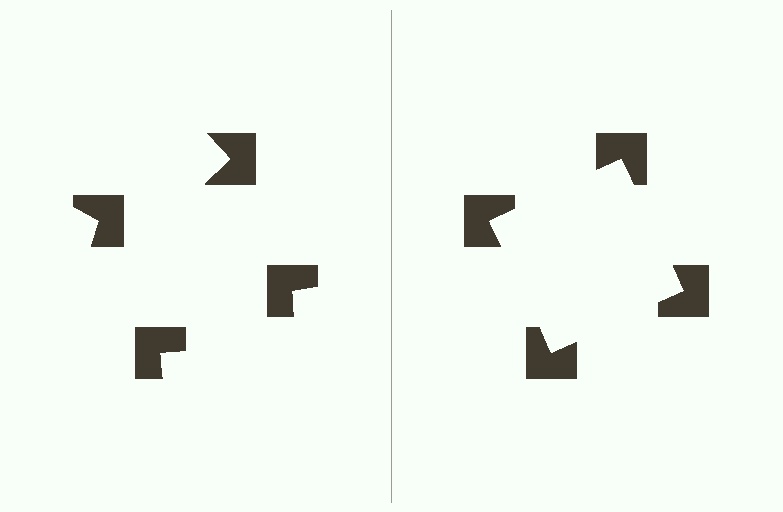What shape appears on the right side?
An illusory square.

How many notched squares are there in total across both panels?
8 — 4 on each side.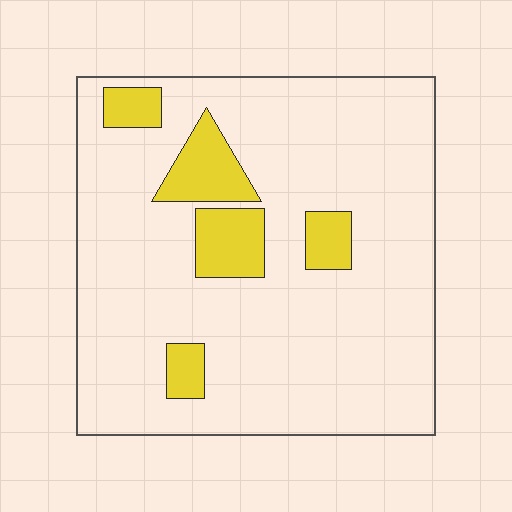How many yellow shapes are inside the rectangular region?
5.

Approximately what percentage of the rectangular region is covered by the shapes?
Approximately 15%.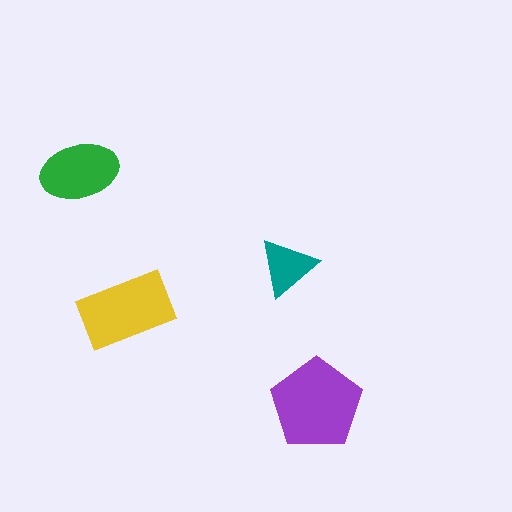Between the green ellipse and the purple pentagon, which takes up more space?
The purple pentagon.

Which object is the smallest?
The teal triangle.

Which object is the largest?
The purple pentagon.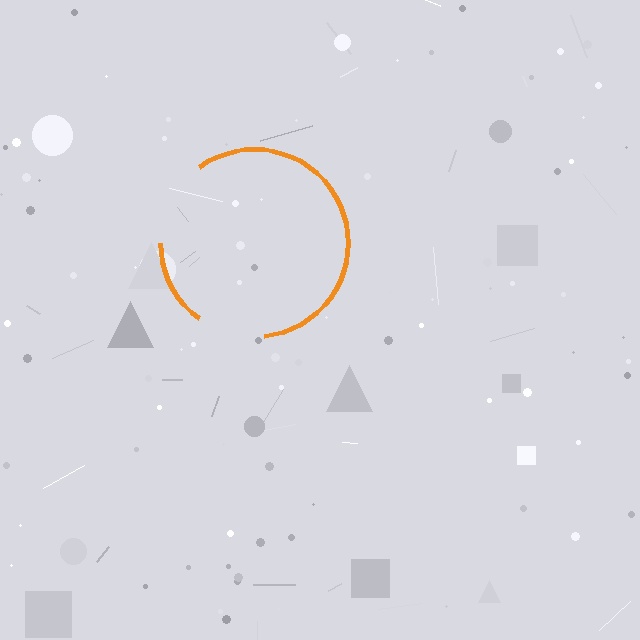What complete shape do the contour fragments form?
The contour fragments form a circle.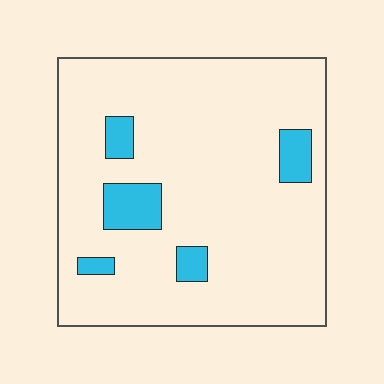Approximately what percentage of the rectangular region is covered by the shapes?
Approximately 10%.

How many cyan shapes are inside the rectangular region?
5.